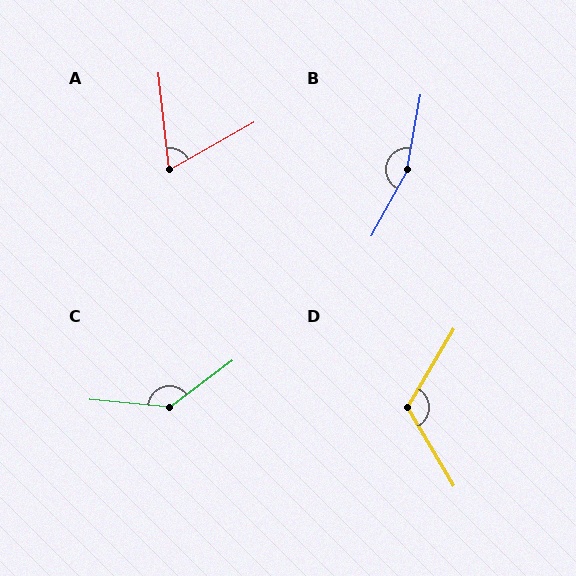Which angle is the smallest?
A, at approximately 67 degrees.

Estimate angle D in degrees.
Approximately 118 degrees.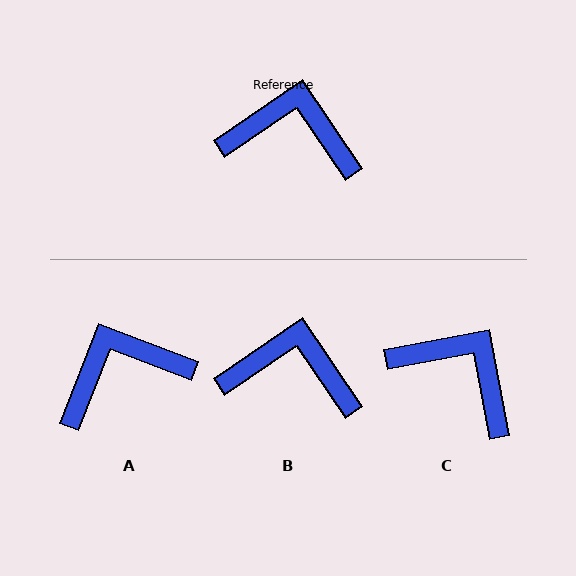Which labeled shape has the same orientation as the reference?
B.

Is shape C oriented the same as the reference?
No, it is off by about 24 degrees.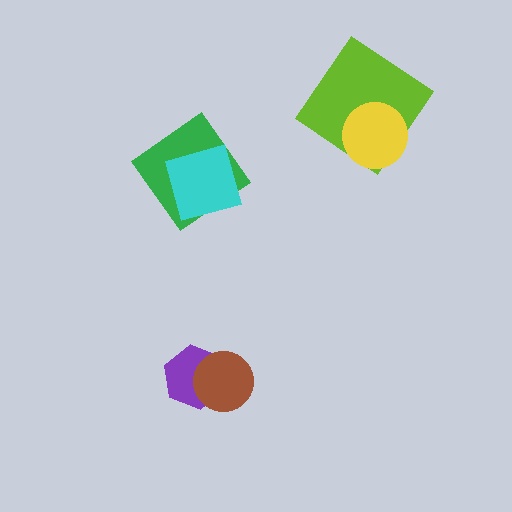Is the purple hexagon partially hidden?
Yes, it is partially covered by another shape.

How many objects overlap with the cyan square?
1 object overlaps with the cyan square.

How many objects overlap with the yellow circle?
1 object overlaps with the yellow circle.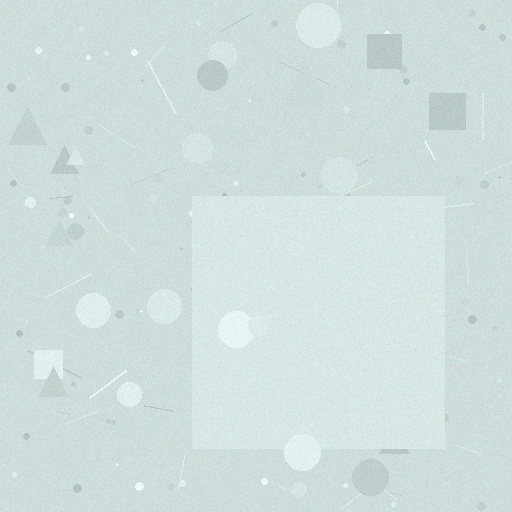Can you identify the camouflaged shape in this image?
The camouflaged shape is a square.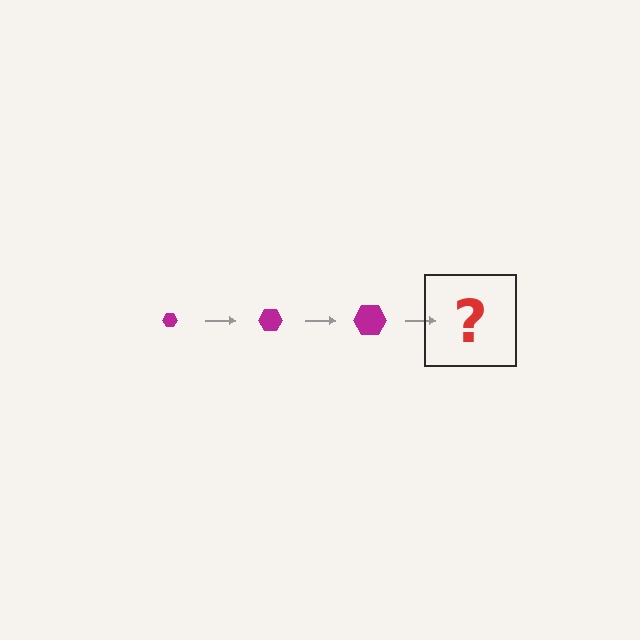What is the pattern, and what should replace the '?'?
The pattern is that the hexagon gets progressively larger each step. The '?' should be a magenta hexagon, larger than the previous one.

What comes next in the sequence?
The next element should be a magenta hexagon, larger than the previous one.